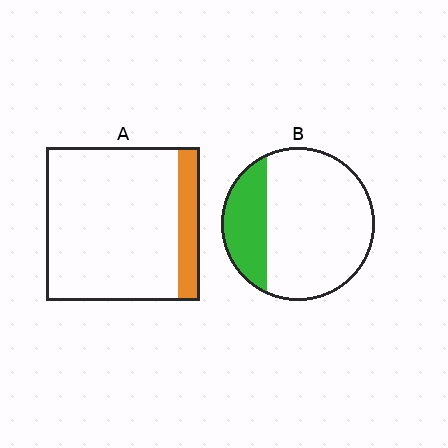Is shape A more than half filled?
No.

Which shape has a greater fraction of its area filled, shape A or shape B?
Shape B.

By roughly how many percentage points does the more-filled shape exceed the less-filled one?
By roughly 10 percentage points (B over A).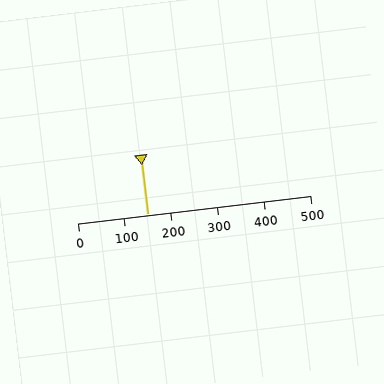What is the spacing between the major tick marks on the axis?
The major ticks are spaced 100 apart.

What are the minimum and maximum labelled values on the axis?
The axis runs from 0 to 500.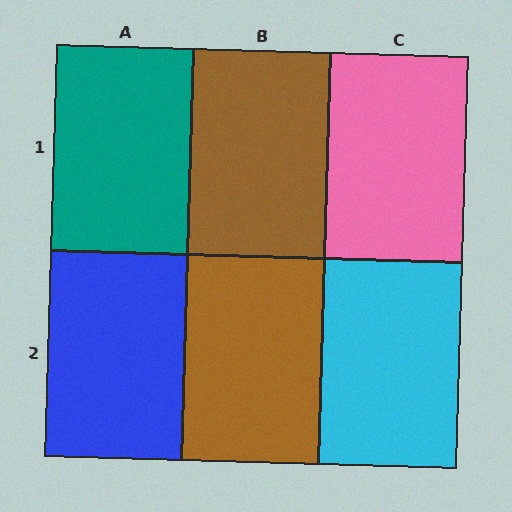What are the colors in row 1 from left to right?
Teal, brown, pink.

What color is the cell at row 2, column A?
Blue.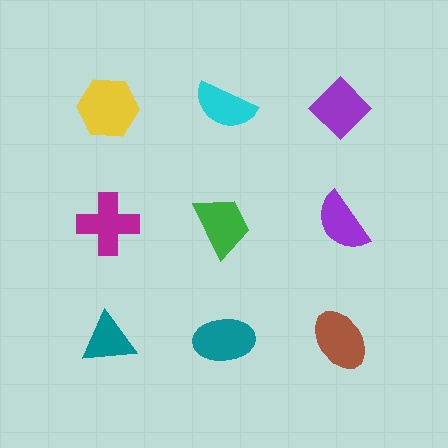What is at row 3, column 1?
A teal triangle.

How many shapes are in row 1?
3 shapes.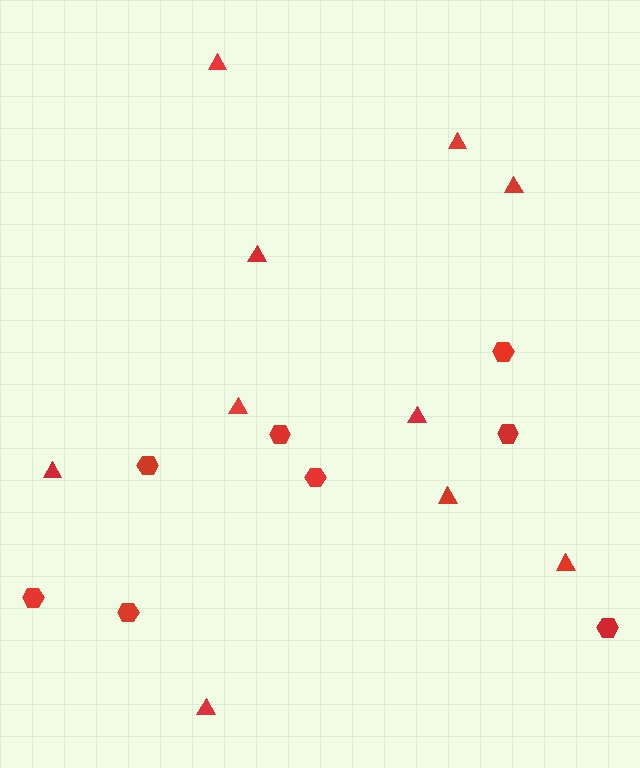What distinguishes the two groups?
There are 2 groups: one group of hexagons (8) and one group of triangles (10).